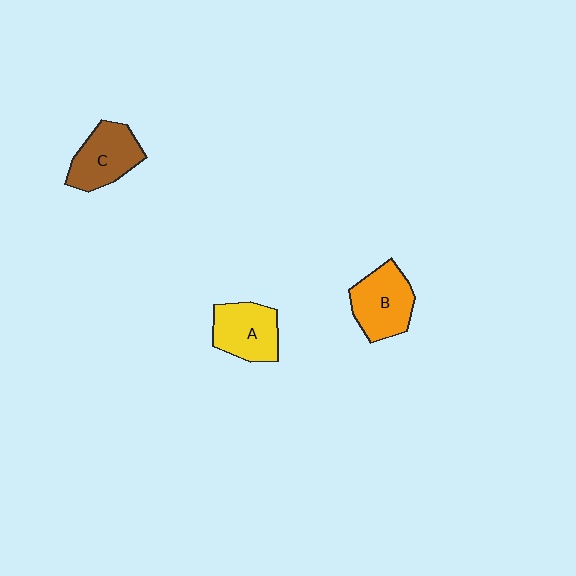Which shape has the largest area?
Shape B (orange).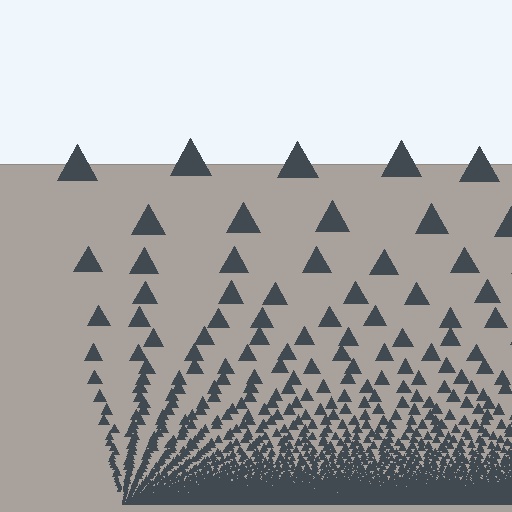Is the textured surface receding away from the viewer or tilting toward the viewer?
The surface appears to tilt toward the viewer. Texture elements get larger and sparser toward the top.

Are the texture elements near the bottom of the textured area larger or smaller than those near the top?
Smaller. The gradient is inverted — elements near the bottom are smaller and denser.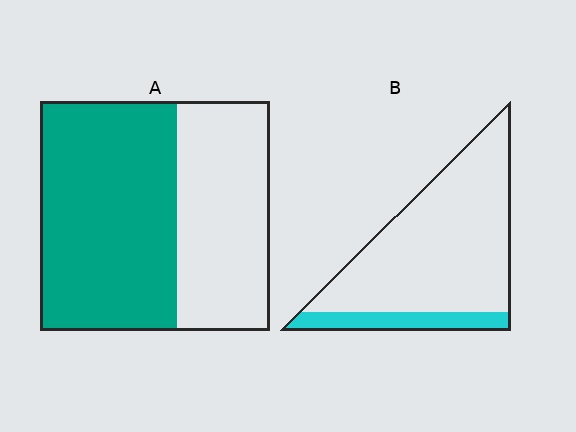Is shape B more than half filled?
No.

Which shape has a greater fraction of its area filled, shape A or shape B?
Shape A.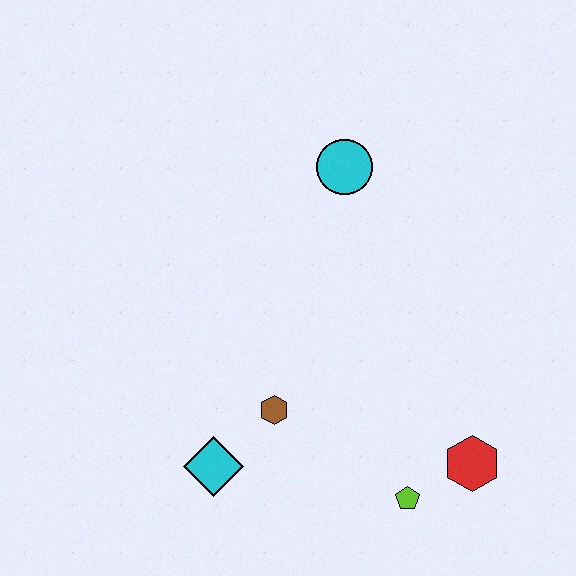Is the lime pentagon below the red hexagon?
Yes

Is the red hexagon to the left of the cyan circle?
No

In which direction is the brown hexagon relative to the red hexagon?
The brown hexagon is to the left of the red hexagon.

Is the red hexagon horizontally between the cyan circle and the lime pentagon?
No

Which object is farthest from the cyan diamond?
The cyan circle is farthest from the cyan diamond.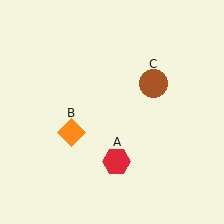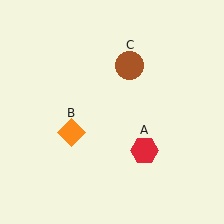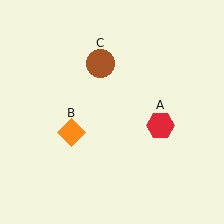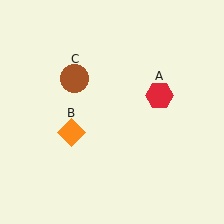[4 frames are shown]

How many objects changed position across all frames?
2 objects changed position: red hexagon (object A), brown circle (object C).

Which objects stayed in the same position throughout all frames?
Orange diamond (object B) remained stationary.